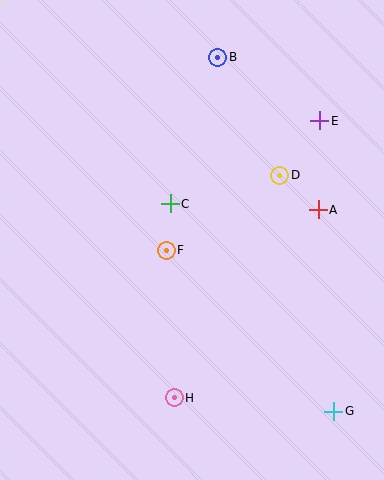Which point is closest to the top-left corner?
Point B is closest to the top-left corner.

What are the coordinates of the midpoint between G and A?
The midpoint between G and A is at (326, 310).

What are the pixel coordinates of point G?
Point G is at (334, 411).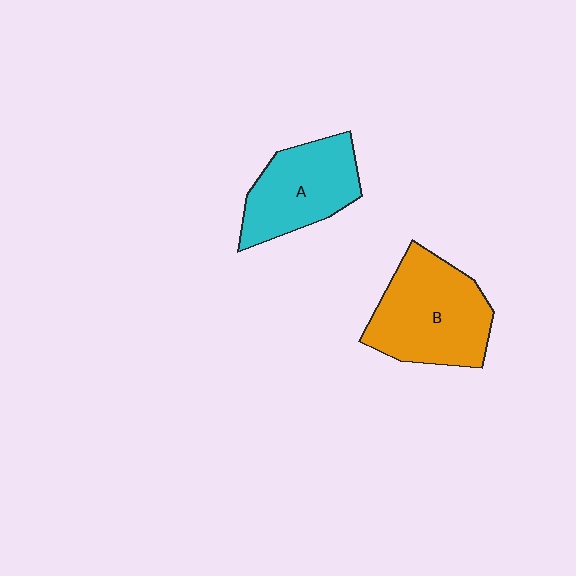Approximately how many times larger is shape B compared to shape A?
Approximately 1.3 times.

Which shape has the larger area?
Shape B (orange).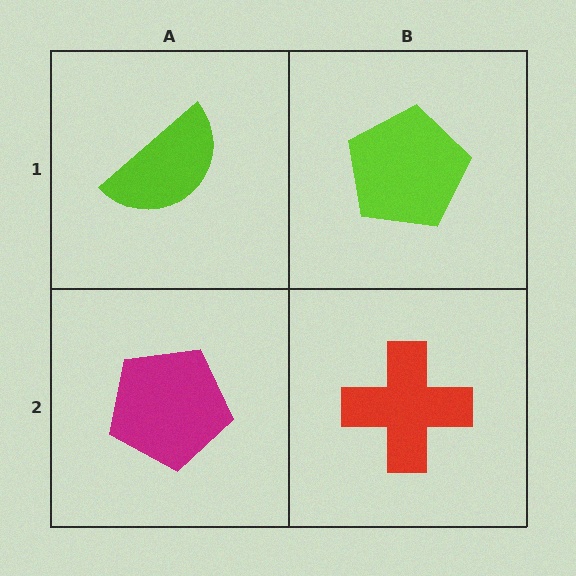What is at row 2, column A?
A magenta pentagon.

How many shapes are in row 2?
2 shapes.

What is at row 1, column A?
A lime semicircle.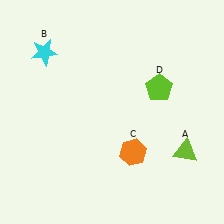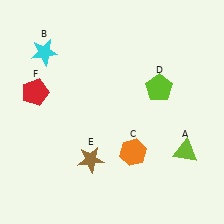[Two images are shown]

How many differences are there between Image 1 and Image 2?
There are 2 differences between the two images.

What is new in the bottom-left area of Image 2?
A brown star (E) was added in the bottom-left area of Image 2.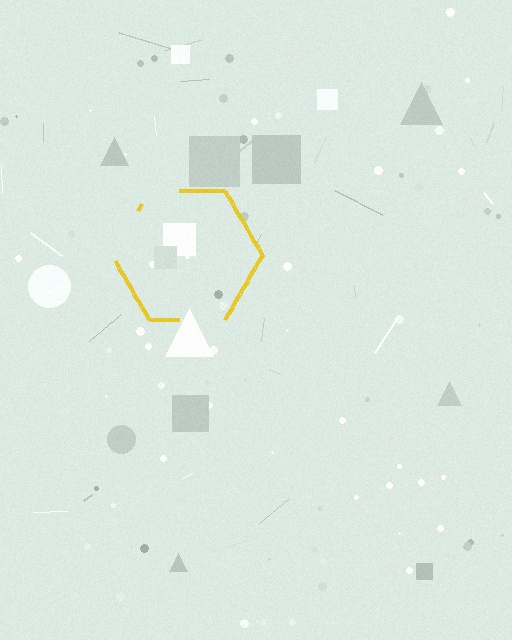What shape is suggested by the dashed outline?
The dashed outline suggests a hexagon.